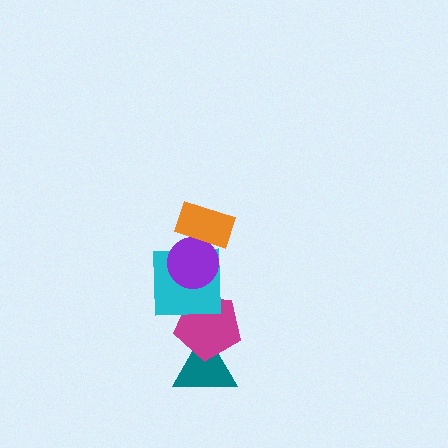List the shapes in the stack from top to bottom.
From top to bottom: the orange rectangle, the purple circle, the cyan square, the magenta pentagon, the teal triangle.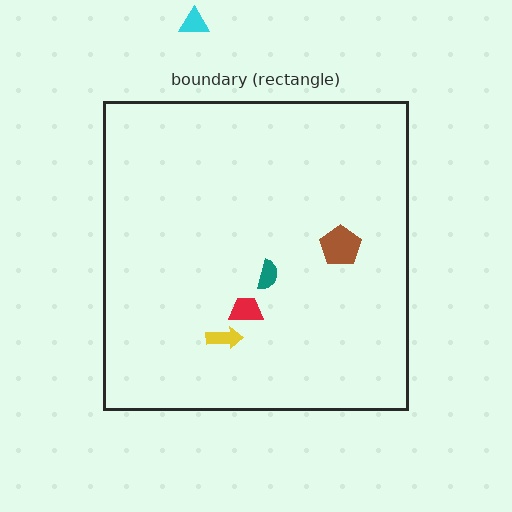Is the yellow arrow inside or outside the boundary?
Inside.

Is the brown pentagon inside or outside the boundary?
Inside.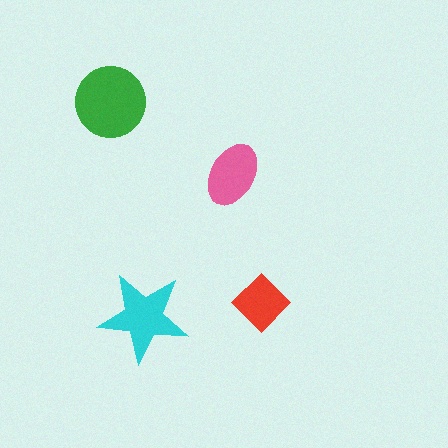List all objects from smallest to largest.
The red diamond, the pink ellipse, the cyan star, the green circle.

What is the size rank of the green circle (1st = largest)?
1st.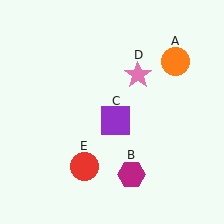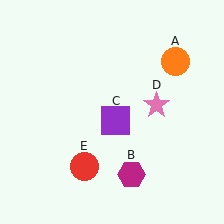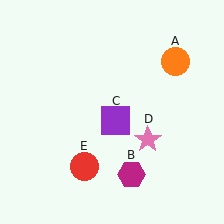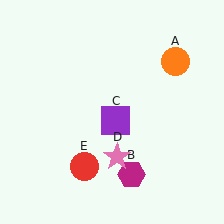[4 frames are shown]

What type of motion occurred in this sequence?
The pink star (object D) rotated clockwise around the center of the scene.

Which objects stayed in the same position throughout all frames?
Orange circle (object A) and magenta hexagon (object B) and purple square (object C) and red circle (object E) remained stationary.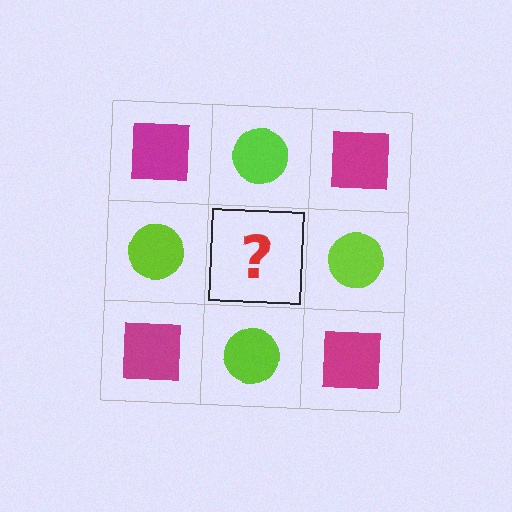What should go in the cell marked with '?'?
The missing cell should contain a magenta square.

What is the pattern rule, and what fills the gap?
The rule is that it alternates magenta square and lime circle in a checkerboard pattern. The gap should be filled with a magenta square.